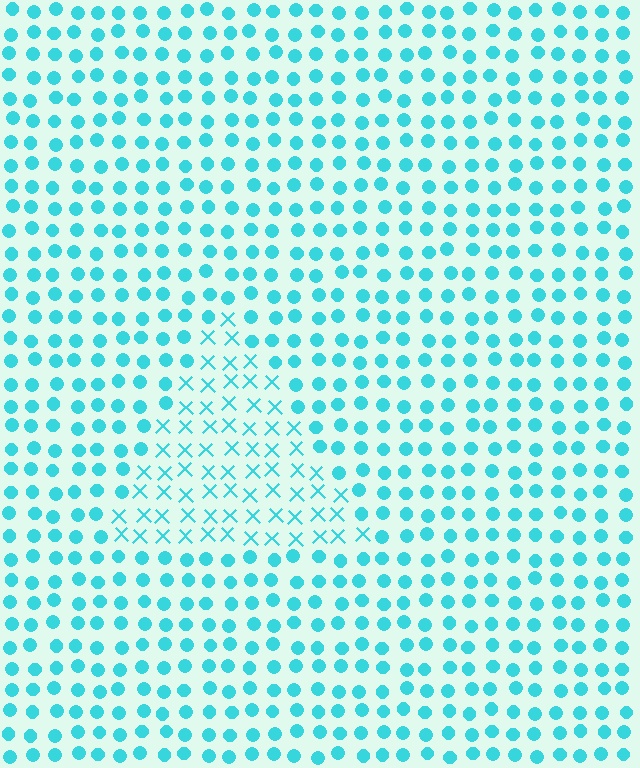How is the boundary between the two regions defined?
The boundary is defined by a change in element shape: X marks inside vs. circles outside. All elements share the same color and spacing.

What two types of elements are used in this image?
The image uses X marks inside the triangle region and circles outside it.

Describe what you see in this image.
The image is filled with small cyan elements arranged in a uniform grid. A triangle-shaped region contains X marks, while the surrounding area contains circles. The boundary is defined purely by the change in element shape.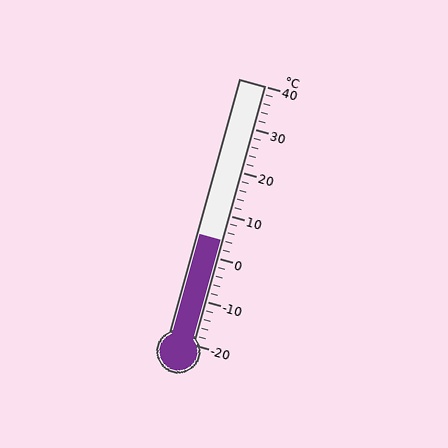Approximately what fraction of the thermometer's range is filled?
The thermometer is filled to approximately 40% of its range.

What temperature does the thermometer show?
The thermometer shows approximately 4°C.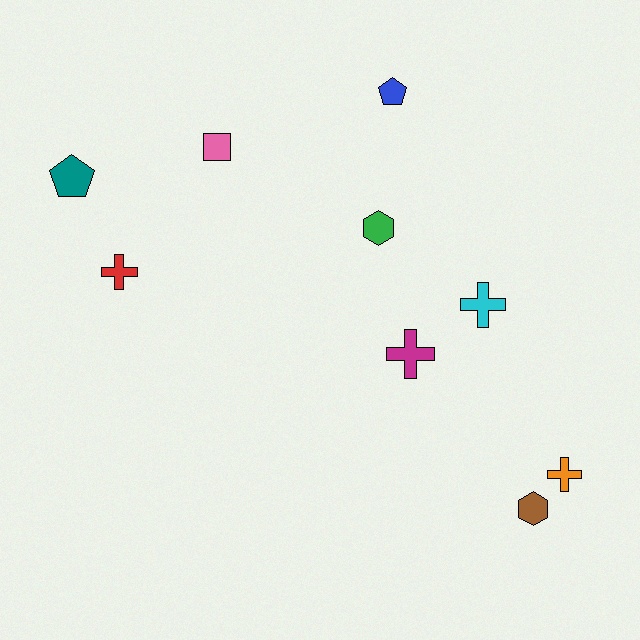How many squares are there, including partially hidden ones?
There is 1 square.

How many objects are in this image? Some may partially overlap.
There are 9 objects.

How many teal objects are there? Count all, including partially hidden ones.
There is 1 teal object.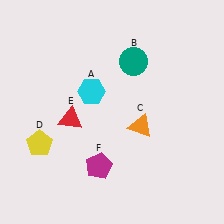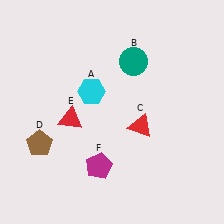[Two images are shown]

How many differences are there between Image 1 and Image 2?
There are 2 differences between the two images.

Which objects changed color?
C changed from orange to red. D changed from yellow to brown.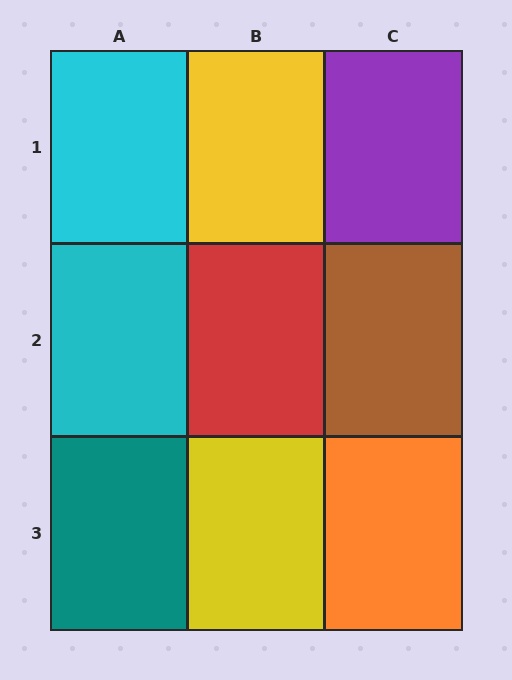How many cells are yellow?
2 cells are yellow.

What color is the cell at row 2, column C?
Brown.